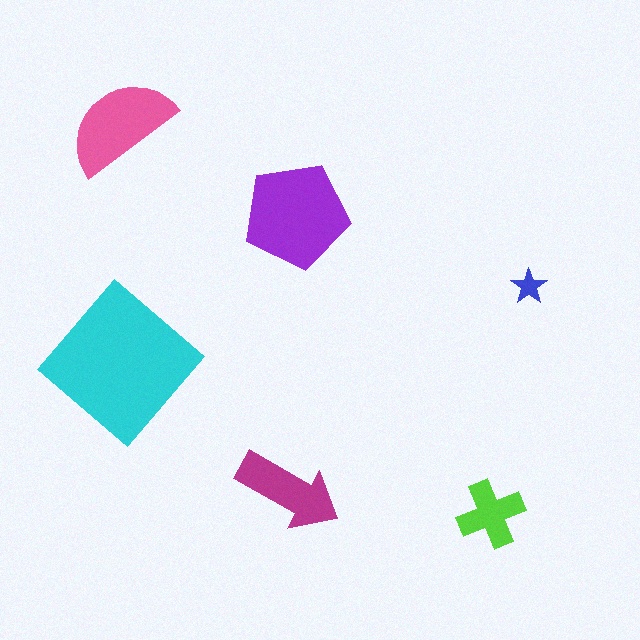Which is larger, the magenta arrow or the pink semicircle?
The pink semicircle.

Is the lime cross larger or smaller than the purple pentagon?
Smaller.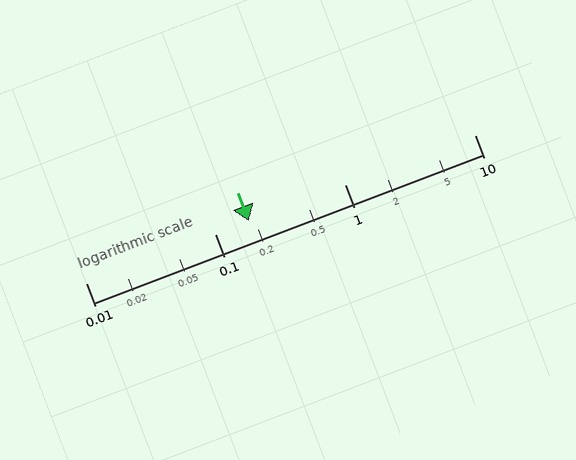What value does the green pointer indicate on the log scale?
The pointer indicates approximately 0.18.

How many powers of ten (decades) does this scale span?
The scale spans 3 decades, from 0.01 to 10.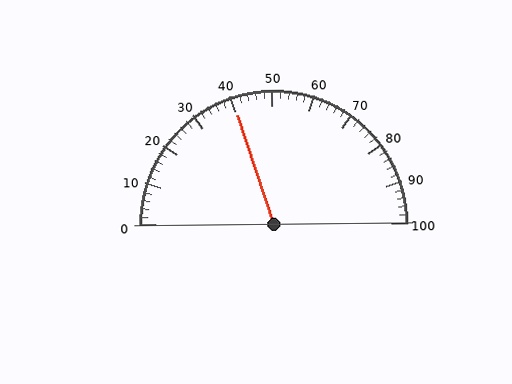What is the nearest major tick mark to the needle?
The nearest major tick mark is 40.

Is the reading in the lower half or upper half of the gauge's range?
The reading is in the lower half of the range (0 to 100).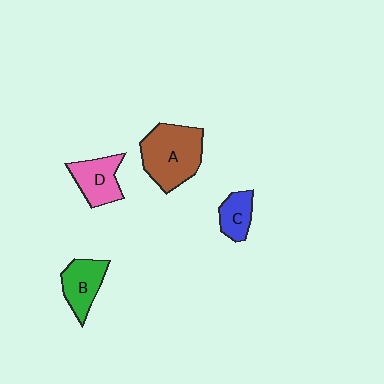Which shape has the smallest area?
Shape C (blue).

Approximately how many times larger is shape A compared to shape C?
Approximately 2.3 times.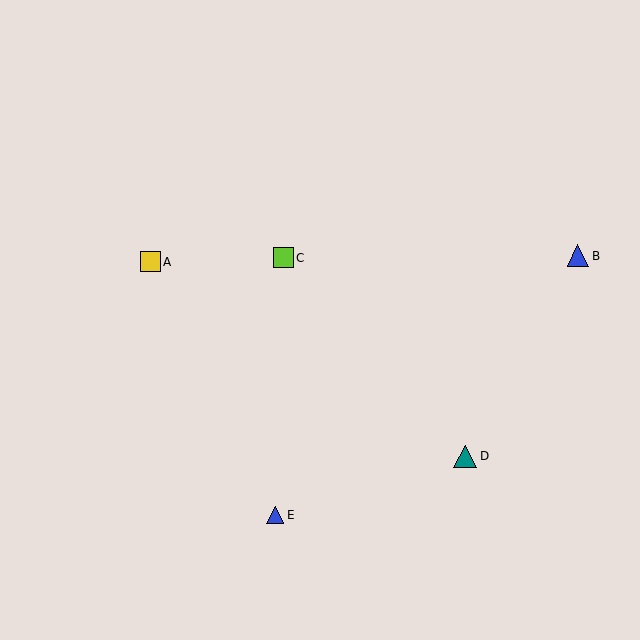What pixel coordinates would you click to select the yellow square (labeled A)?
Click at (150, 262) to select the yellow square A.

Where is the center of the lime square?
The center of the lime square is at (283, 258).